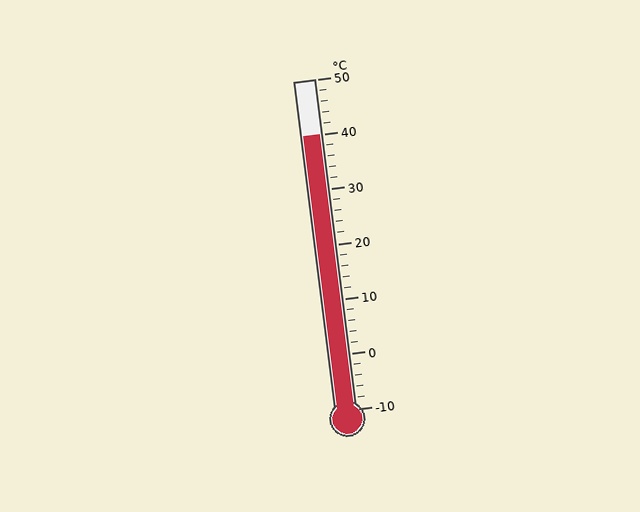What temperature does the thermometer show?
The thermometer shows approximately 40°C.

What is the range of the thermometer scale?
The thermometer scale ranges from -10°C to 50°C.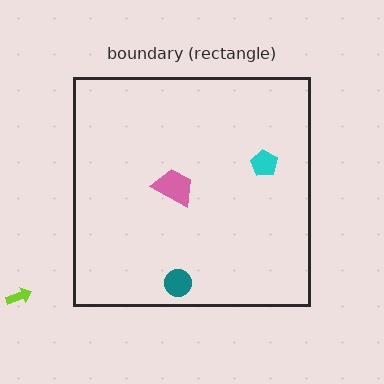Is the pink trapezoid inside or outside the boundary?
Inside.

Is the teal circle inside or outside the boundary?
Inside.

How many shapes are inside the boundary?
3 inside, 1 outside.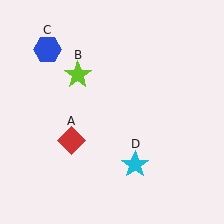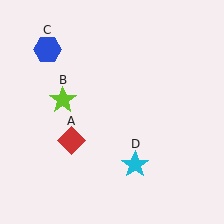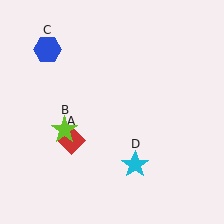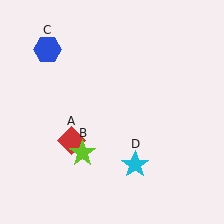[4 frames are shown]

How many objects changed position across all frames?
1 object changed position: lime star (object B).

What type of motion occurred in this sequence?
The lime star (object B) rotated counterclockwise around the center of the scene.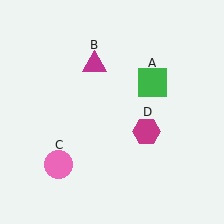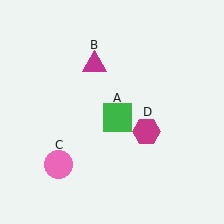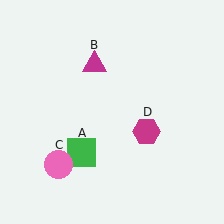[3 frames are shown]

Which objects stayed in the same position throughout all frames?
Magenta triangle (object B) and pink circle (object C) and magenta hexagon (object D) remained stationary.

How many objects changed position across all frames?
1 object changed position: green square (object A).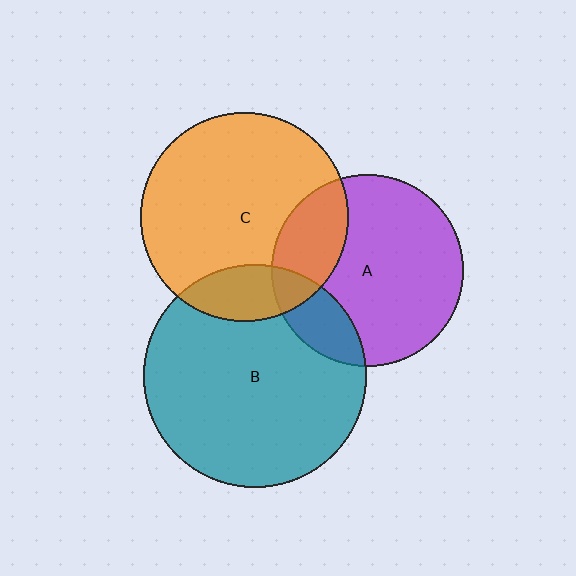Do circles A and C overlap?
Yes.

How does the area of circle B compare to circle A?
Approximately 1.3 times.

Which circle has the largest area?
Circle B (teal).